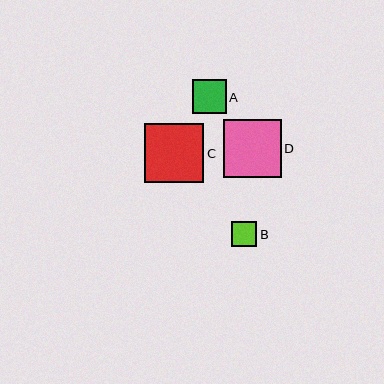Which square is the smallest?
Square B is the smallest with a size of approximately 25 pixels.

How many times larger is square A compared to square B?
Square A is approximately 1.3 times the size of square B.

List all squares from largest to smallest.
From largest to smallest: C, D, A, B.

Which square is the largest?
Square C is the largest with a size of approximately 59 pixels.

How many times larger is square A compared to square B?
Square A is approximately 1.3 times the size of square B.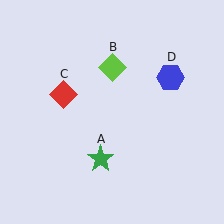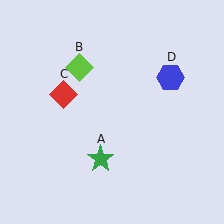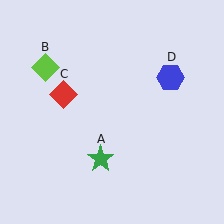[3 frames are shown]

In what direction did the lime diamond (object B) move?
The lime diamond (object B) moved left.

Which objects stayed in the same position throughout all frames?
Green star (object A) and red diamond (object C) and blue hexagon (object D) remained stationary.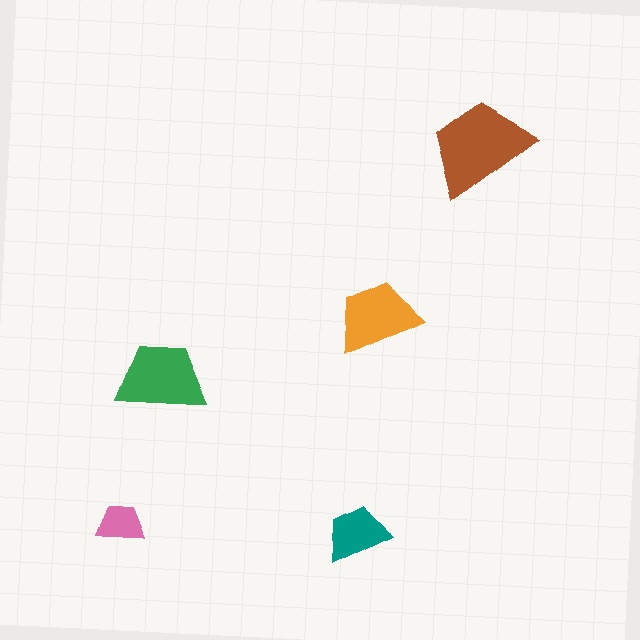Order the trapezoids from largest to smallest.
the brown one, the green one, the orange one, the teal one, the pink one.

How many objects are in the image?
There are 5 objects in the image.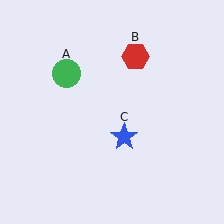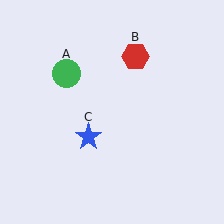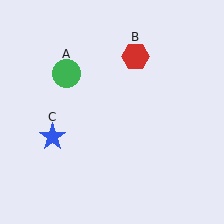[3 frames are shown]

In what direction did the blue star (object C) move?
The blue star (object C) moved left.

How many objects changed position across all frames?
1 object changed position: blue star (object C).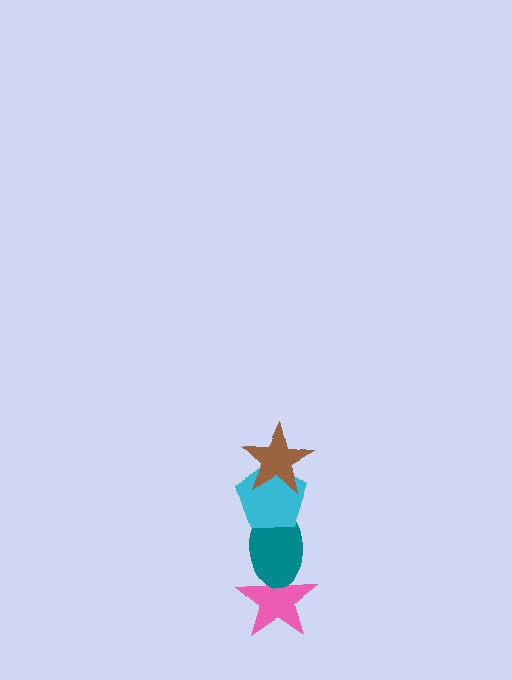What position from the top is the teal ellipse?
The teal ellipse is 3rd from the top.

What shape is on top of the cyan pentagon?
The brown star is on top of the cyan pentagon.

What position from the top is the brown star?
The brown star is 1st from the top.